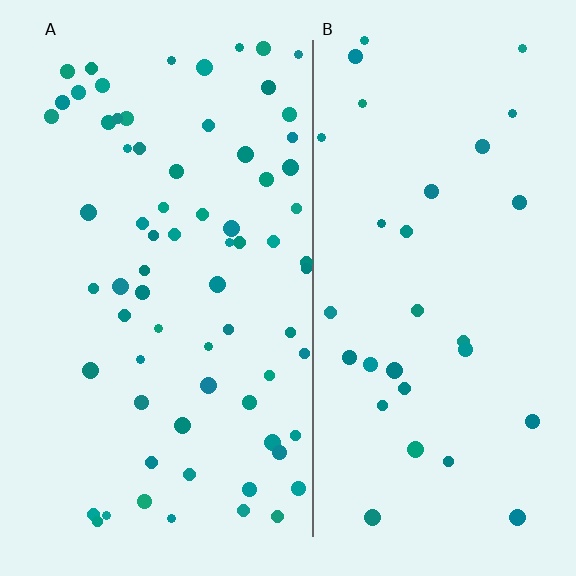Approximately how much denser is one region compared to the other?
Approximately 2.3× — region A over region B.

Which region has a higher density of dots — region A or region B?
A (the left).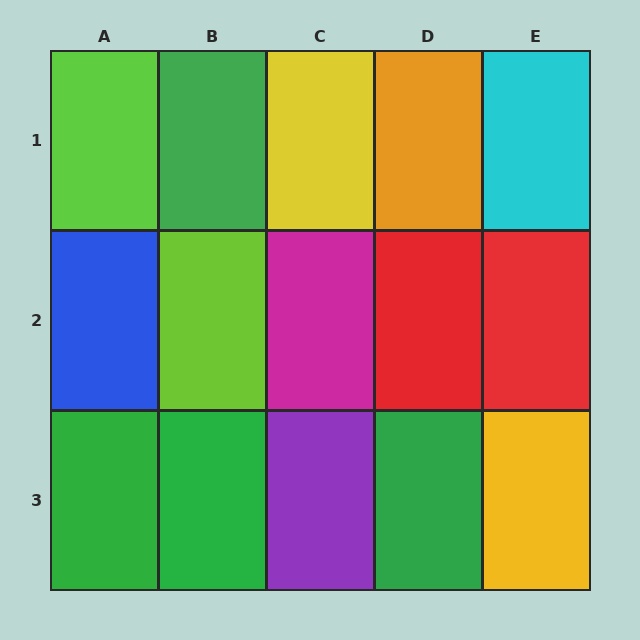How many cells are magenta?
1 cell is magenta.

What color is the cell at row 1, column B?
Green.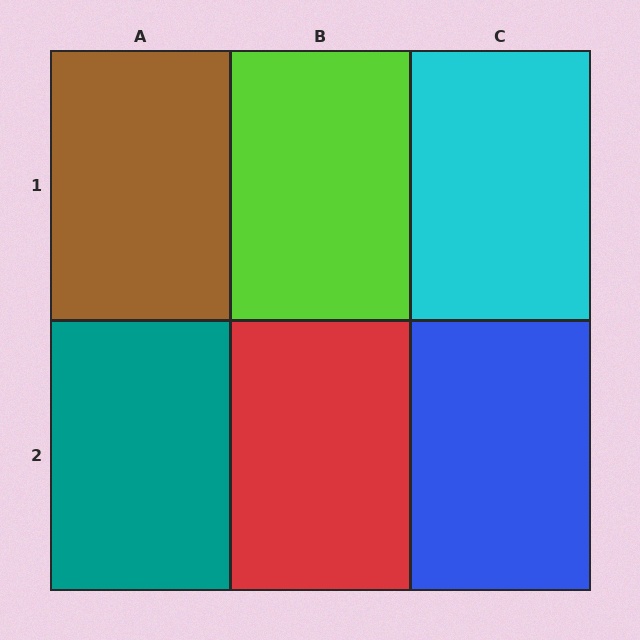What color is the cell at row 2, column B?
Red.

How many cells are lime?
1 cell is lime.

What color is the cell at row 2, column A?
Teal.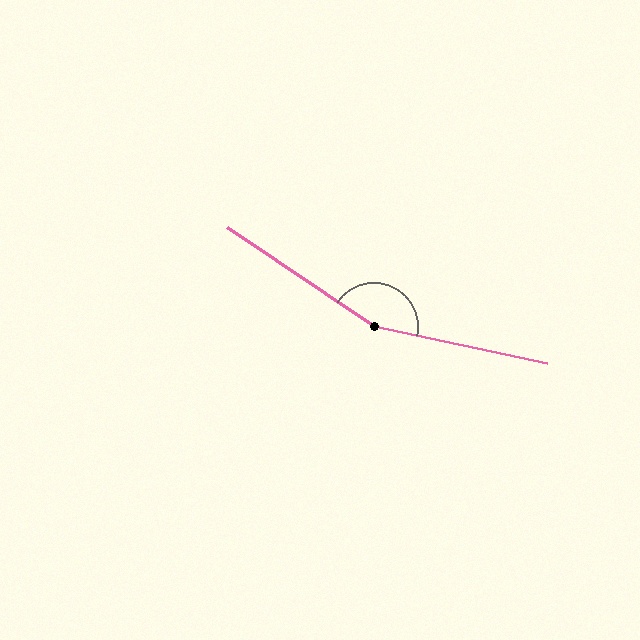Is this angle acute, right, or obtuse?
It is obtuse.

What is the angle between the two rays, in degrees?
Approximately 158 degrees.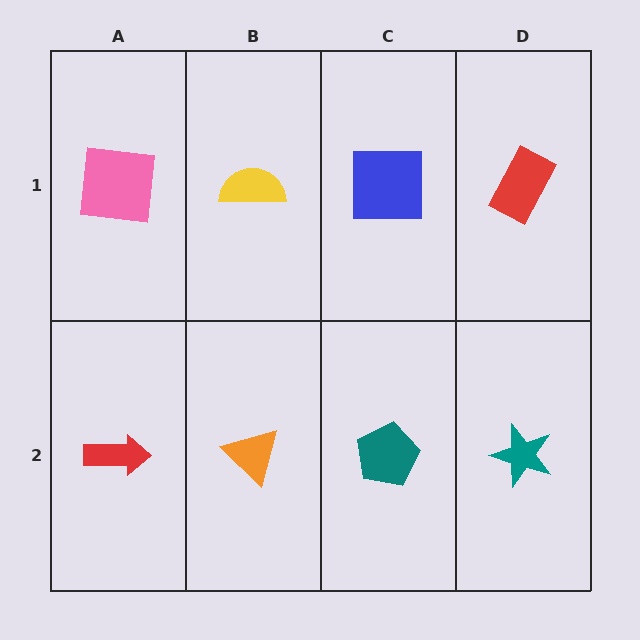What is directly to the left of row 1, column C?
A yellow semicircle.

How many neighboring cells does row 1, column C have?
3.